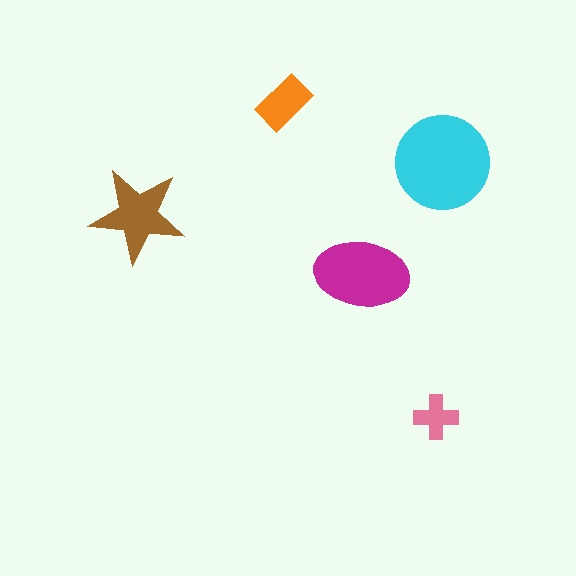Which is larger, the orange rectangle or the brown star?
The brown star.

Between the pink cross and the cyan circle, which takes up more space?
The cyan circle.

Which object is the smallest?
The pink cross.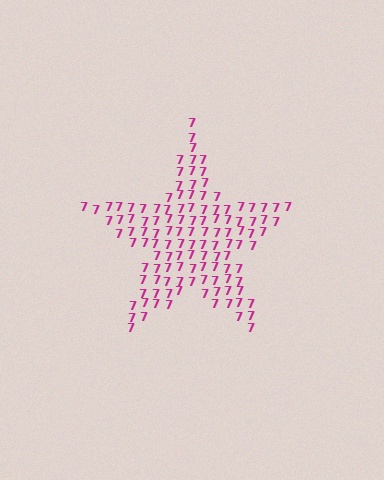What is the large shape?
The large shape is a star.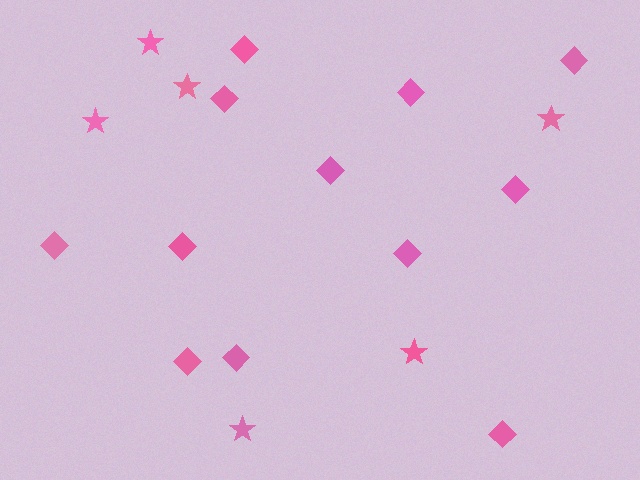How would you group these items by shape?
There are 2 groups: one group of diamonds (12) and one group of stars (6).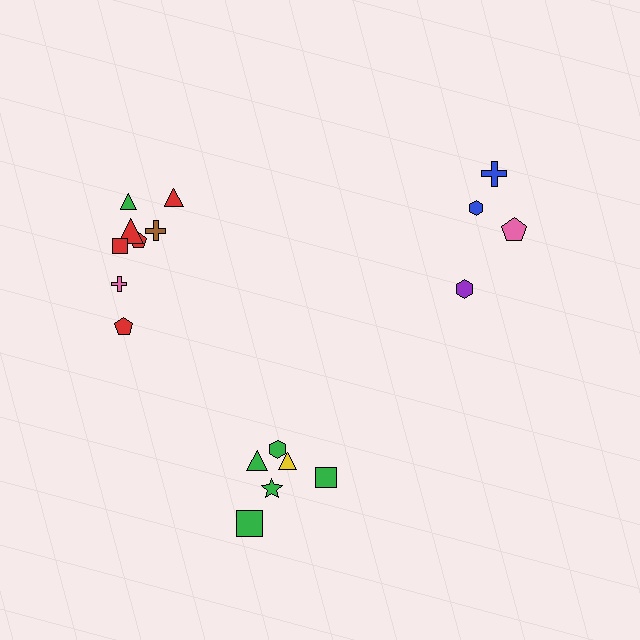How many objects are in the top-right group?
There are 4 objects.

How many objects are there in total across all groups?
There are 18 objects.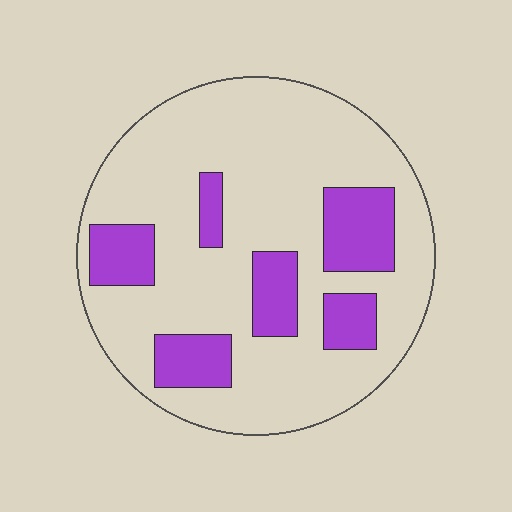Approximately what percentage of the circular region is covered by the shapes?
Approximately 25%.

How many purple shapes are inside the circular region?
6.